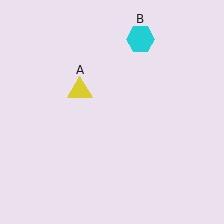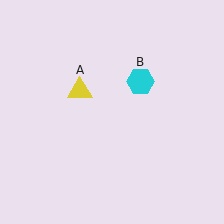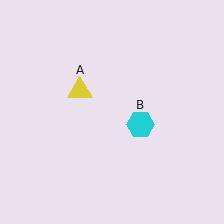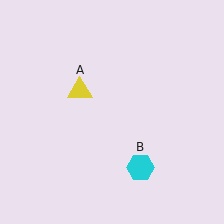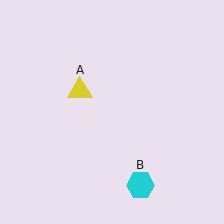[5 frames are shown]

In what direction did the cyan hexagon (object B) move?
The cyan hexagon (object B) moved down.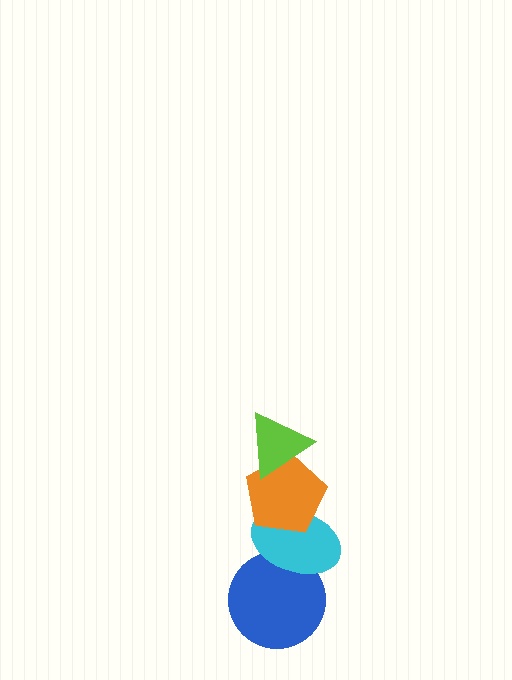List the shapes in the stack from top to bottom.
From top to bottom: the lime triangle, the orange pentagon, the cyan ellipse, the blue circle.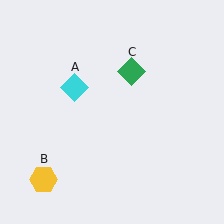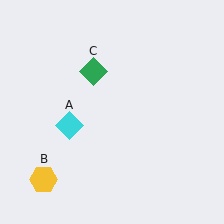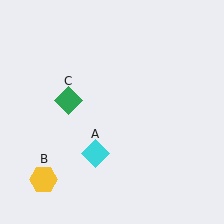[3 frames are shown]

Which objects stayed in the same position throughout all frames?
Yellow hexagon (object B) remained stationary.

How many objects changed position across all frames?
2 objects changed position: cyan diamond (object A), green diamond (object C).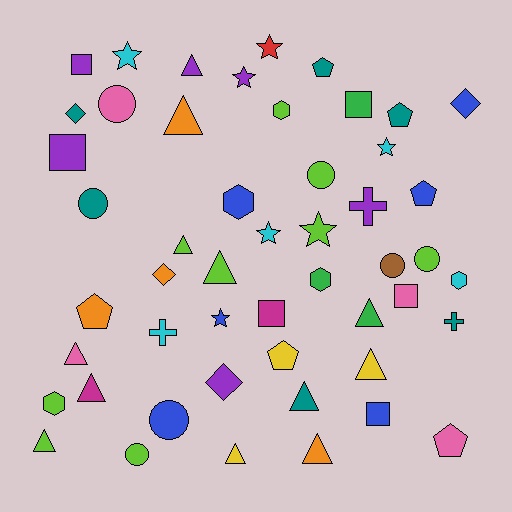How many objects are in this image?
There are 50 objects.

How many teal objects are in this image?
There are 6 teal objects.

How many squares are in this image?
There are 6 squares.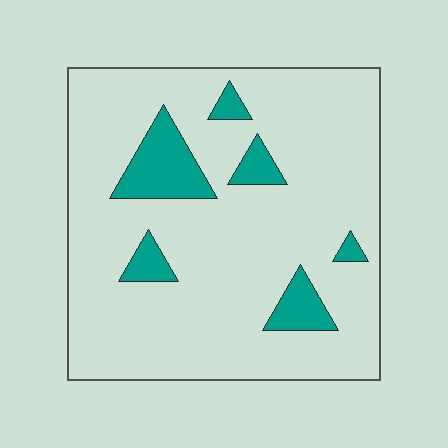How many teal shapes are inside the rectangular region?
6.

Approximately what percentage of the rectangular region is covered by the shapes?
Approximately 15%.